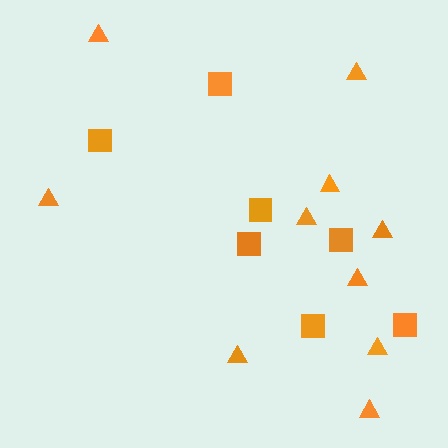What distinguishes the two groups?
There are 2 groups: one group of triangles (10) and one group of squares (7).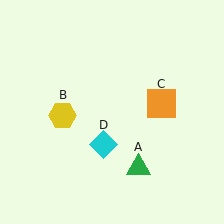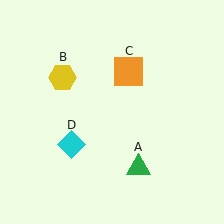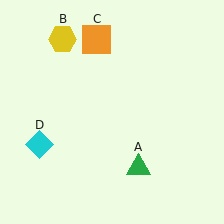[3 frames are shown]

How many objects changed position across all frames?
3 objects changed position: yellow hexagon (object B), orange square (object C), cyan diamond (object D).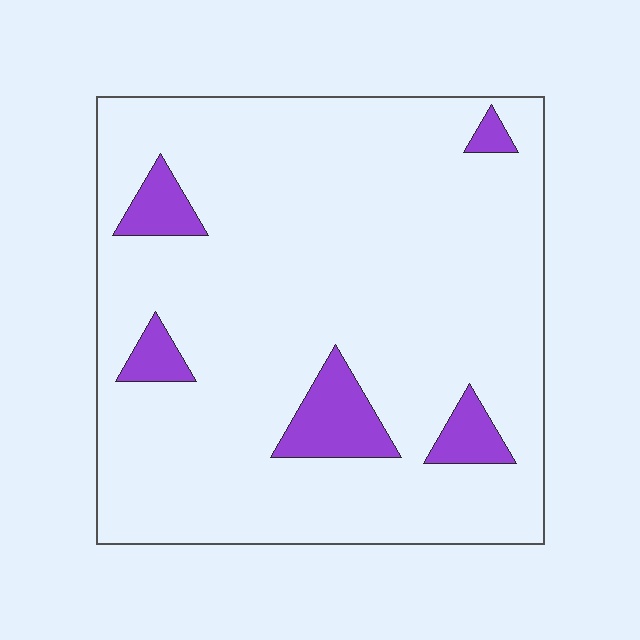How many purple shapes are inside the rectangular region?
5.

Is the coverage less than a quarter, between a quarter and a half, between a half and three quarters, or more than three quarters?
Less than a quarter.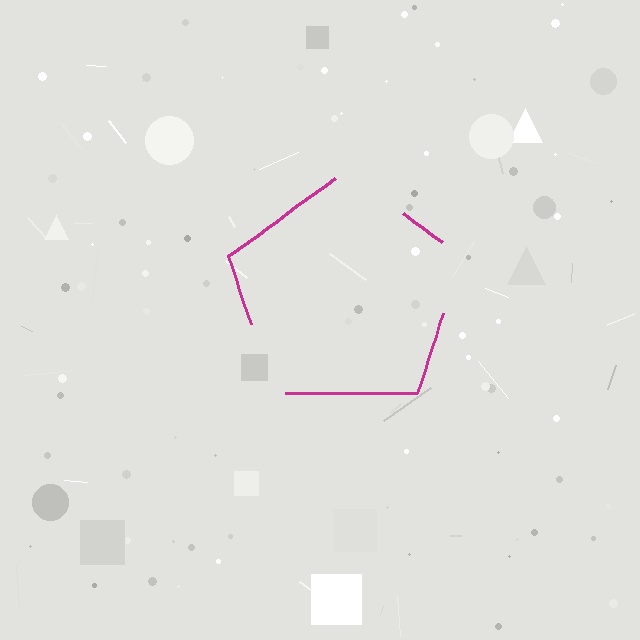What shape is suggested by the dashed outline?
The dashed outline suggests a pentagon.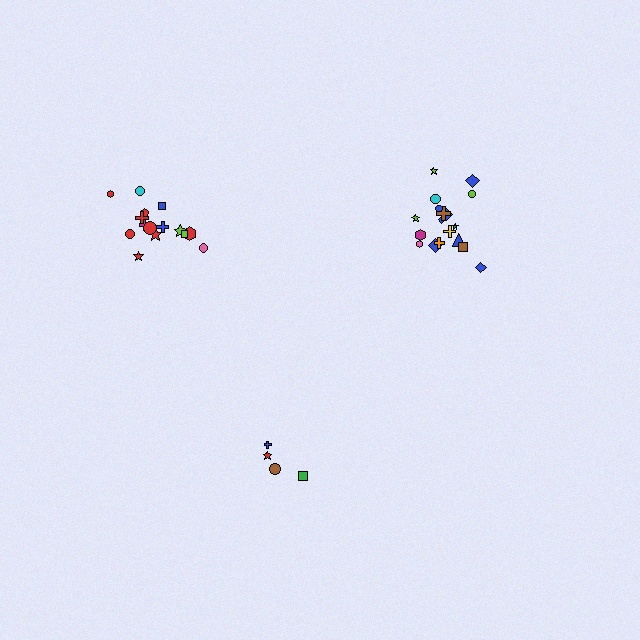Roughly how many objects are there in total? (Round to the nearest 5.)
Roughly 35 objects in total.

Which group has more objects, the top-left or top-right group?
The top-right group.